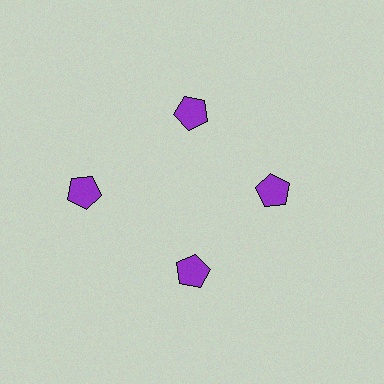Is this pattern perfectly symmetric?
No. The 4 purple pentagons are arranged in a ring, but one element near the 9 o'clock position is pushed outward from the center, breaking the 4-fold rotational symmetry.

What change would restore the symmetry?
The symmetry would be restored by moving it inward, back onto the ring so that all 4 pentagons sit at equal angles and equal distance from the center.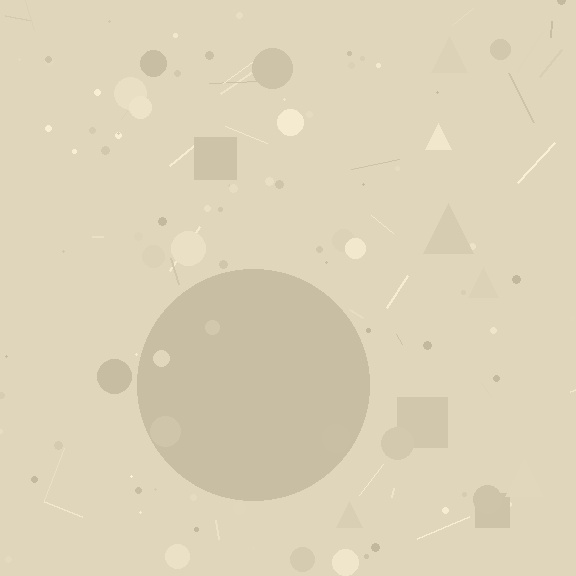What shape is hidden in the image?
A circle is hidden in the image.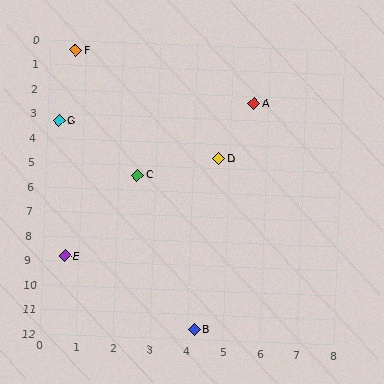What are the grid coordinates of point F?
Point F is at approximately (0.7, 0.4).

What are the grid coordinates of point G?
Point G is at approximately (0.3, 3.3).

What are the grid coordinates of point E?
Point E is at approximately (0.6, 8.8).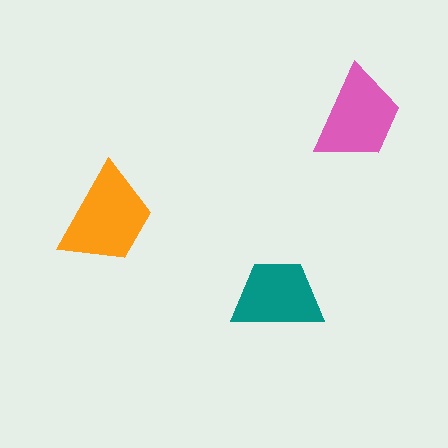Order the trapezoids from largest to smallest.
the orange one, the pink one, the teal one.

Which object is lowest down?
The teal trapezoid is bottommost.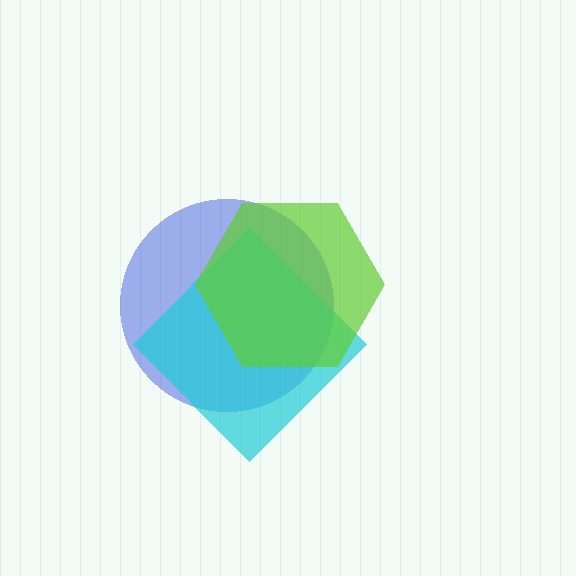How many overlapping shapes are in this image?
There are 3 overlapping shapes in the image.